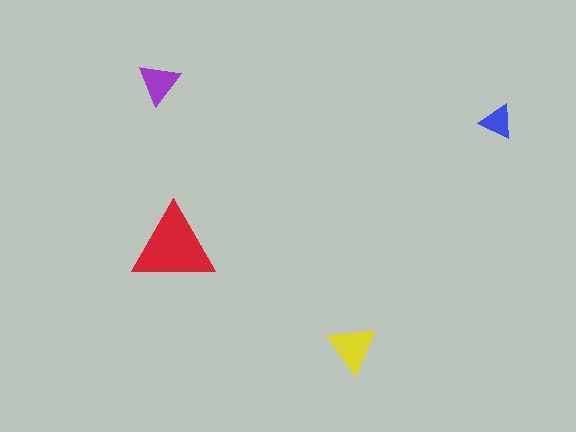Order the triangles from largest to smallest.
the red one, the yellow one, the purple one, the blue one.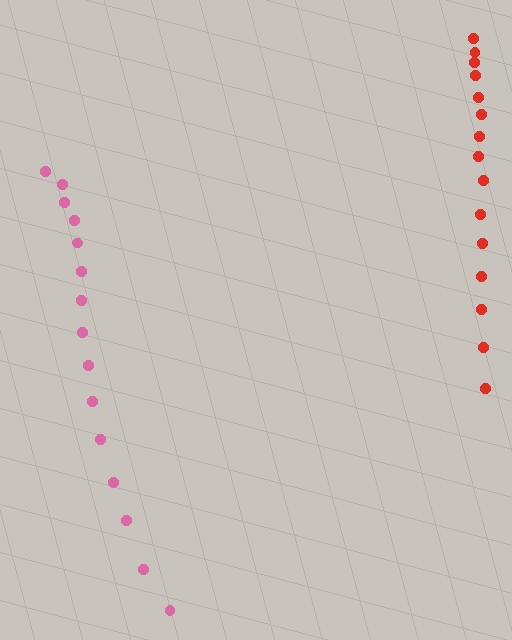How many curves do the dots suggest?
There are 2 distinct paths.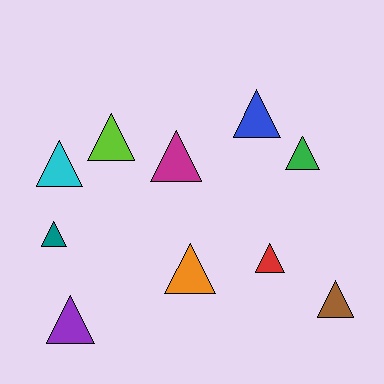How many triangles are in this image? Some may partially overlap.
There are 10 triangles.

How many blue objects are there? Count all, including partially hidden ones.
There is 1 blue object.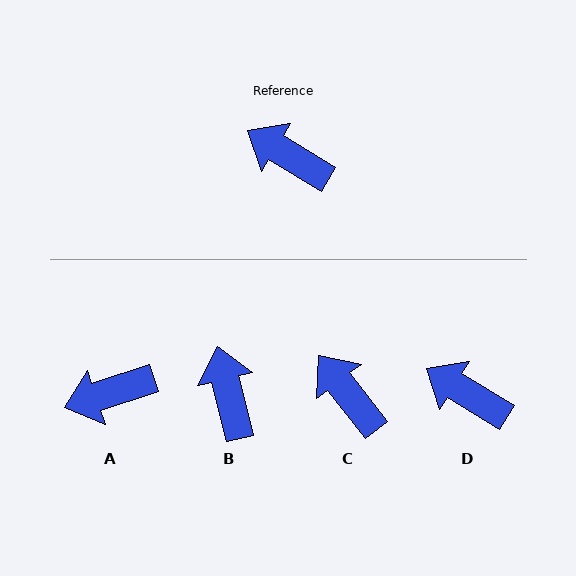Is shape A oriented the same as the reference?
No, it is off by about 50 degrees.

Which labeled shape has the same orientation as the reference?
D.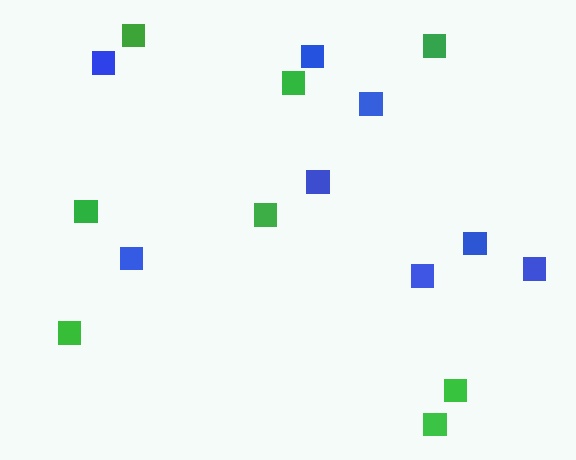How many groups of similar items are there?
There are 2 groups: one group of green squares (8) and one group of blue squares (8).